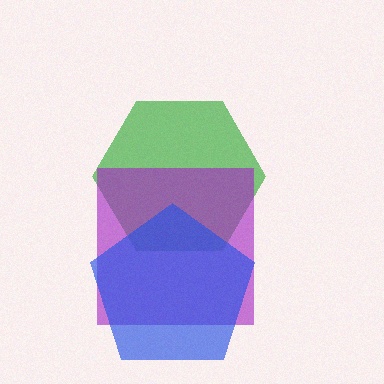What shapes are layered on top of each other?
The layered shapes are: a green hexagon, a purple square, a blue pentagon.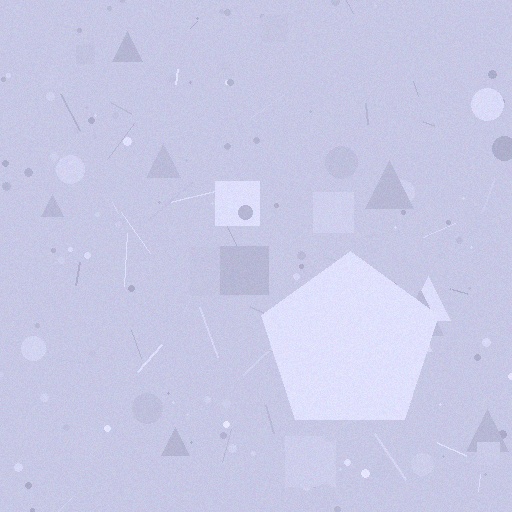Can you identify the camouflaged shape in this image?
The camouflaged shape is a pentagon.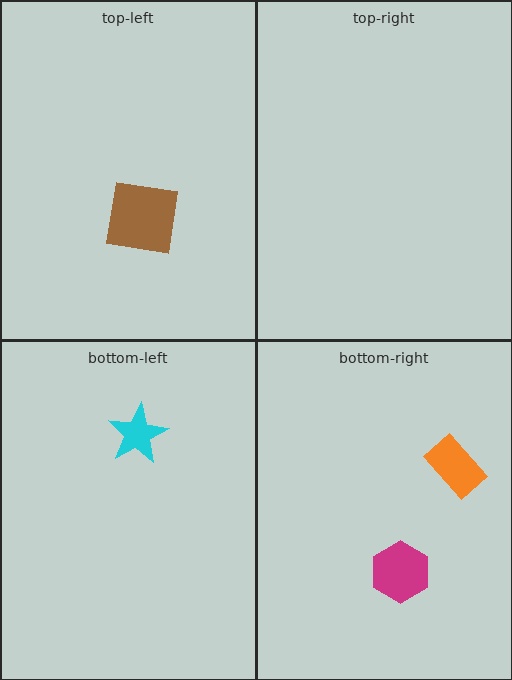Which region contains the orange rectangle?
The bottom-right region.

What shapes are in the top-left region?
The brown square.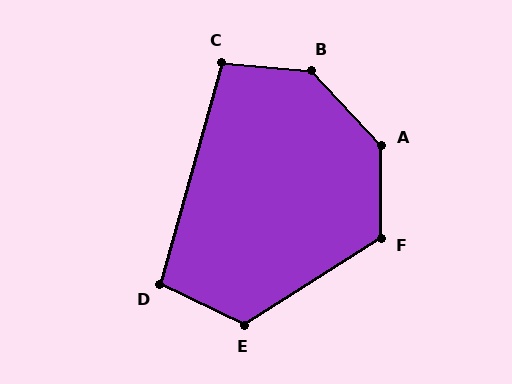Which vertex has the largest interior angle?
B, at approximately 138 degrees.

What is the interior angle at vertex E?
Approximately 122 degrees (obtuse).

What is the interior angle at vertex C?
Approximately 101 degrees (obtuse).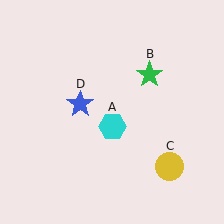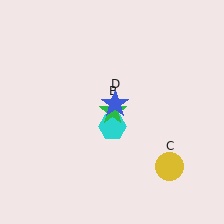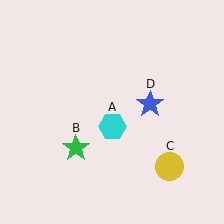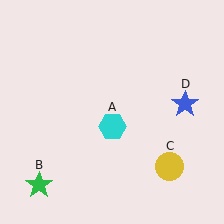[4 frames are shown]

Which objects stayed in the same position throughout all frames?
Cyan hexagon (object A) and yellow circle (object C) remained stationary.